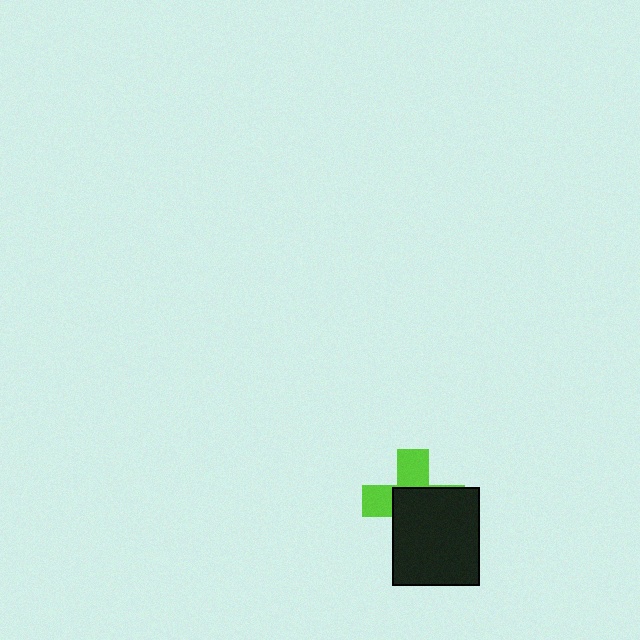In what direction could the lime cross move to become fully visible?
The lime cross could move toward the upper-left. That would shift it out from behind the black rectangle entirely.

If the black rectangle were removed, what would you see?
You would see the complete lime cross.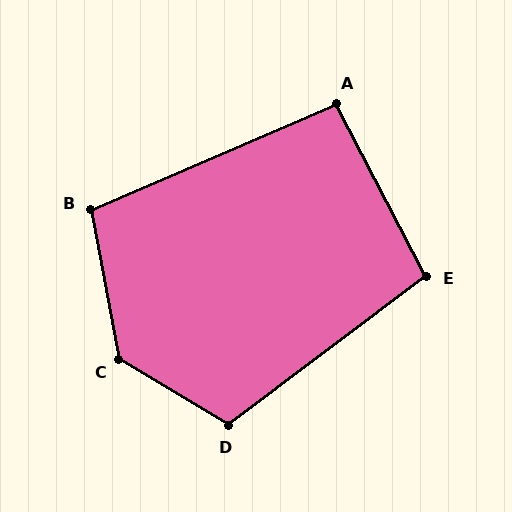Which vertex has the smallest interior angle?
A, at approximately 94 degrees.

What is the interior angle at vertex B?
Approximately 103 degrees (obtuse).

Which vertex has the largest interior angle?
C, at approximately 132 degrees.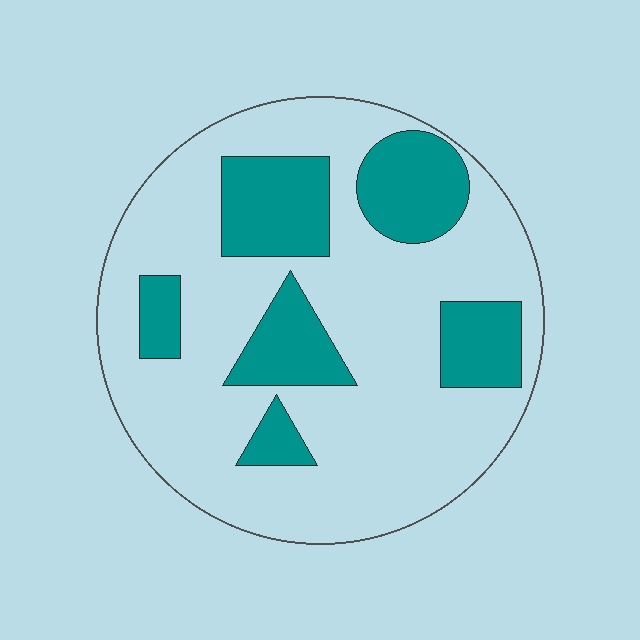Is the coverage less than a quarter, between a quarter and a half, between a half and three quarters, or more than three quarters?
Between a quarter and a half.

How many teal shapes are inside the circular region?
6.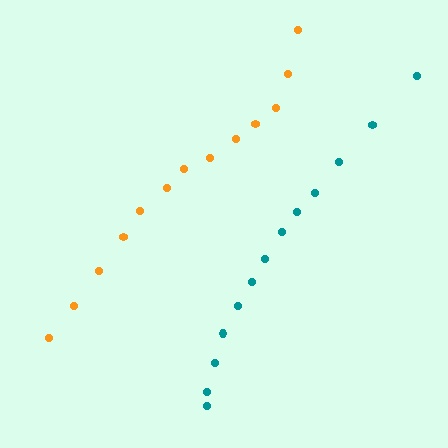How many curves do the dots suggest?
There are 2 distinct paths.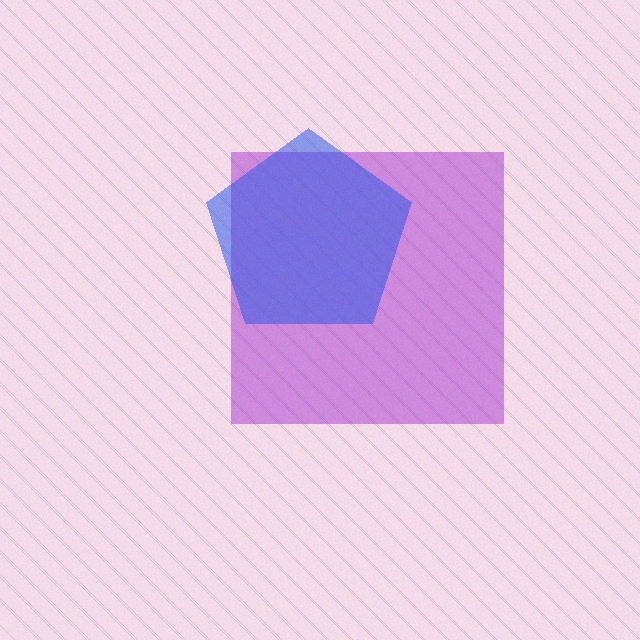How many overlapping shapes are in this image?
There are 2 overlapping shapes in the image.